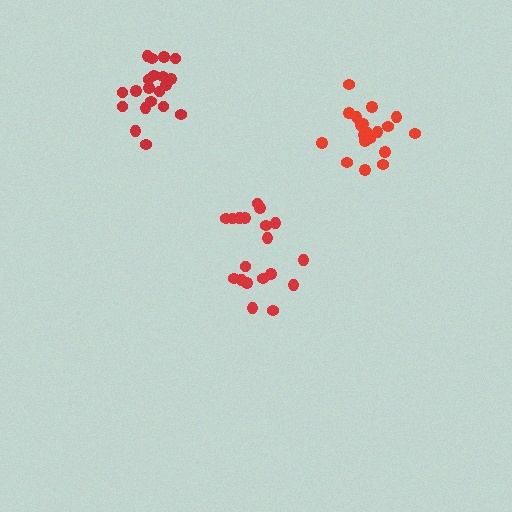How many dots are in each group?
Group 1: 19 dots, Group 2: 19 dots, Group 3: 21 dots (59 total).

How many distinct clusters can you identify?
There are 3 distinct clusters.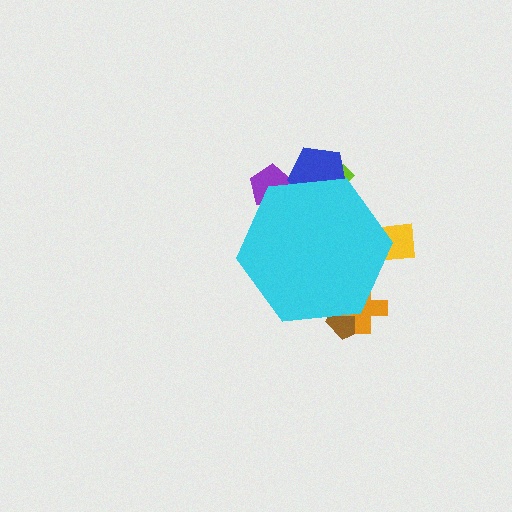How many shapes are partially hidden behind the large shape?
6 shapes are partially hidden.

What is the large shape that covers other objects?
A cyan hexagon.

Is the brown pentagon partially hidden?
Yes, the brown pentagon is partially hidden behind the cyan hexagon.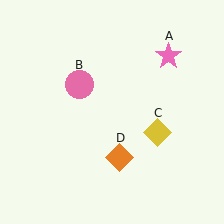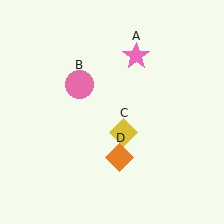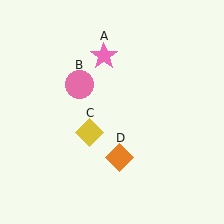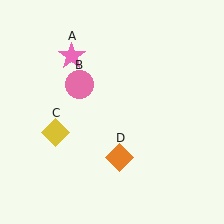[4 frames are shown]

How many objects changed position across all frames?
2 objects changed position: pink star (object A), yellow diamond (object C).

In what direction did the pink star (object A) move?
The pink star (object A) moved left.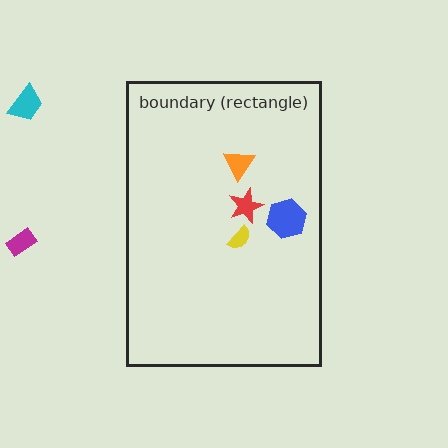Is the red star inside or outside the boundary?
Inside.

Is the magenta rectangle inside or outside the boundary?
Outside.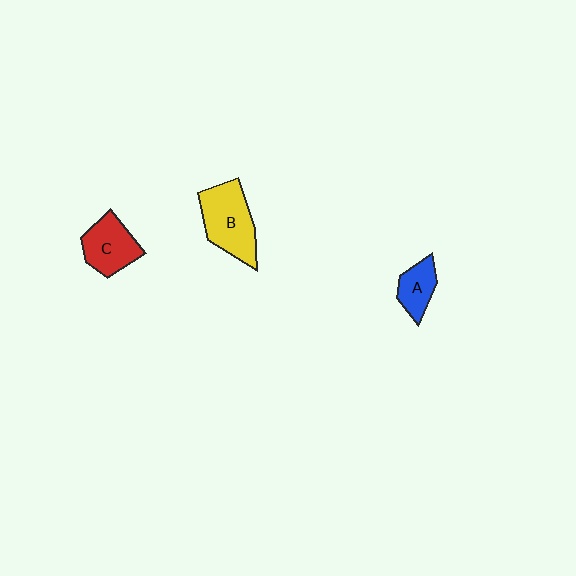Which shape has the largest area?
Shape B (yellow).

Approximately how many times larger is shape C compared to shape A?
Approximately 1.4 times.